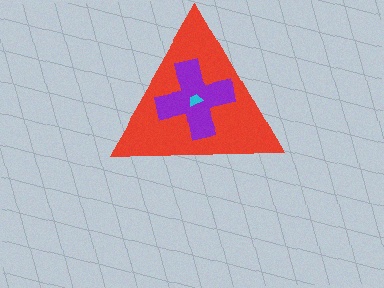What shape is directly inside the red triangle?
The purple cross.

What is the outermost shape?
The red triangle.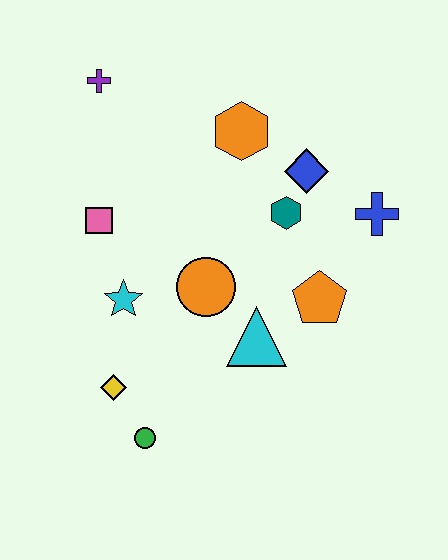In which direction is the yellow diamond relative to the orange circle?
The yellow diamond is below the orange circle.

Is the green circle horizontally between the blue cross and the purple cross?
Yes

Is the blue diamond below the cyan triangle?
No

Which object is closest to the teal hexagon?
The blue diamond is closest to the teal hexagon.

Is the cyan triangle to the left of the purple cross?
No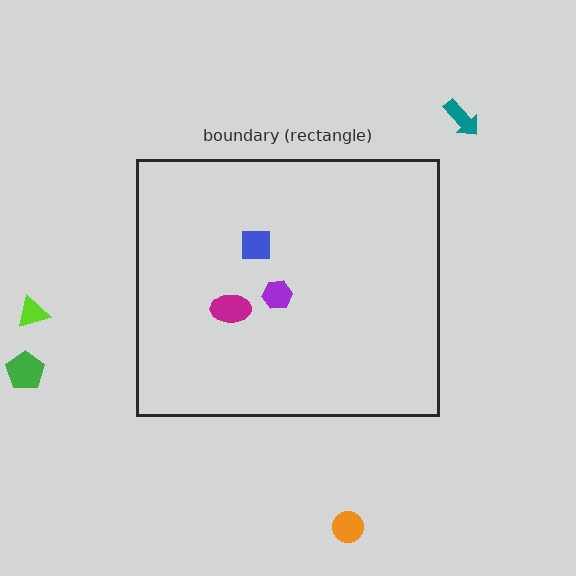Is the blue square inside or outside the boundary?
Inside.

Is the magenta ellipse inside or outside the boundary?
Inside.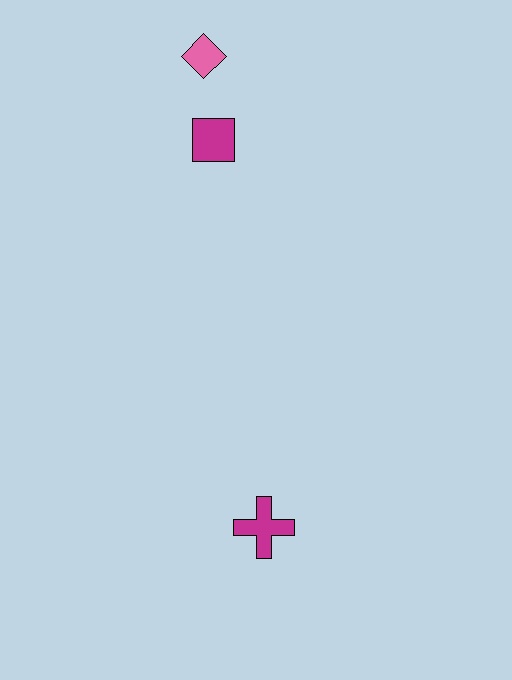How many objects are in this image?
There are 3 objects.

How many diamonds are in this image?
There is 1 diamond.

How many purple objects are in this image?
There are no purple objects.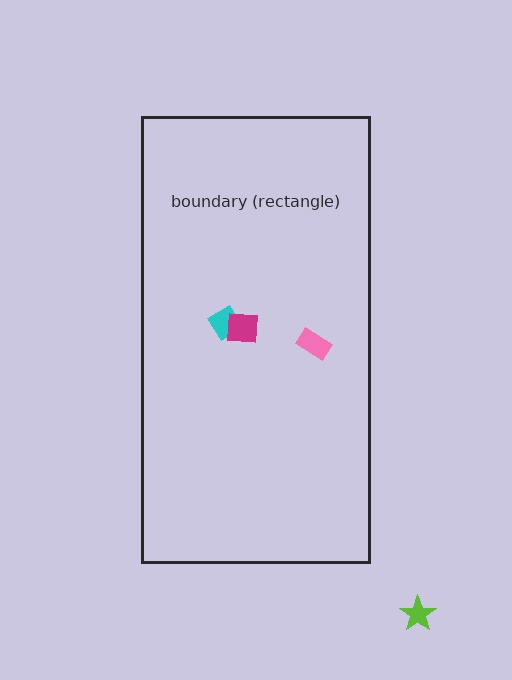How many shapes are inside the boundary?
3 inside, 1 outside.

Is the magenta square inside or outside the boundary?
Inside.